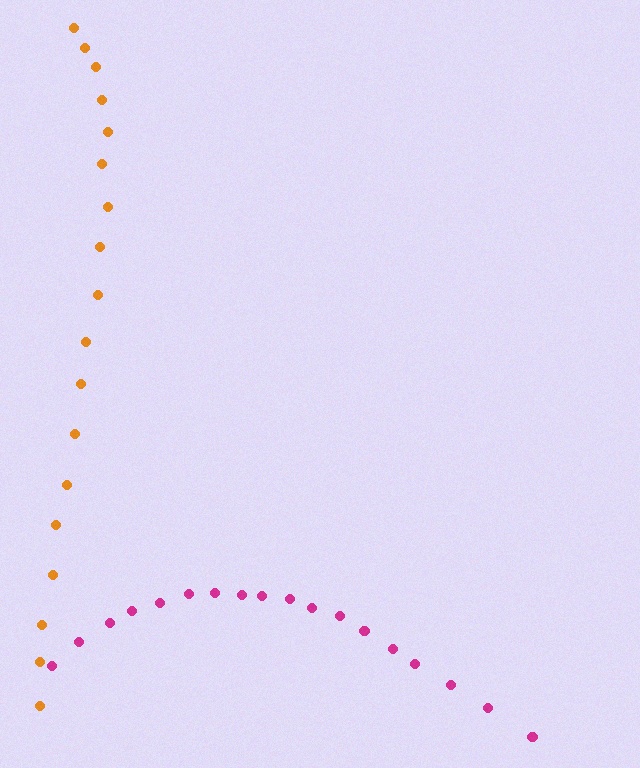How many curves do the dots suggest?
There are 2 distinct paths.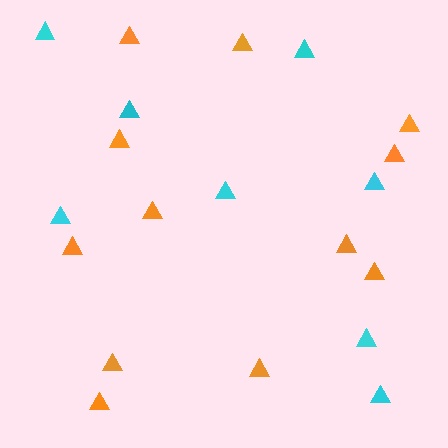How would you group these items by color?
There are 2 groups: one group of cyan triangles (8) and one group of orange triangles (12).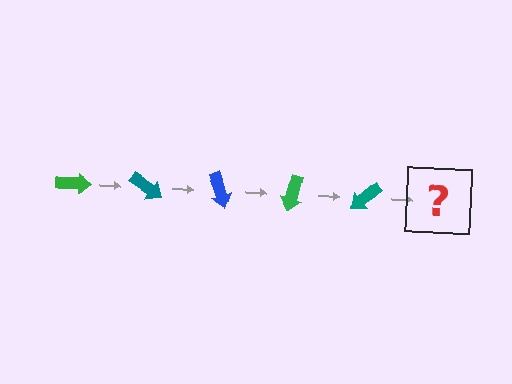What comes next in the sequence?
The next element should be a blue arrow, rotated 175 degrees from the start.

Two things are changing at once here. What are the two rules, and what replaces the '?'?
The two rules are that it rotates 35 degrees each step and the color cycles through green, teal, and blue. The '?' should be a blue arrow, rotated 175 degrees from the start.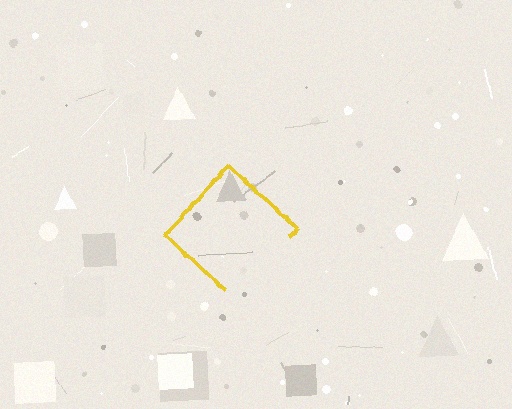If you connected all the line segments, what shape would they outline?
They would outline a diamond.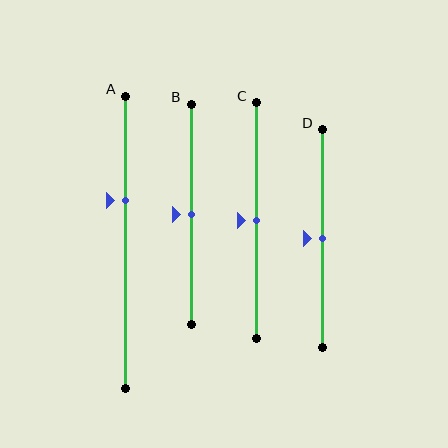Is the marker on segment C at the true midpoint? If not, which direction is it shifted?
Yes, the marker on segment C is at the true midpoint.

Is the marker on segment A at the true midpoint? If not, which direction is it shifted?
No, the marker on segment A is shifted upward by about 14% of the segment length.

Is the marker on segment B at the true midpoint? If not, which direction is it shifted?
Yes, the marker on segment B is at the true midpoint.